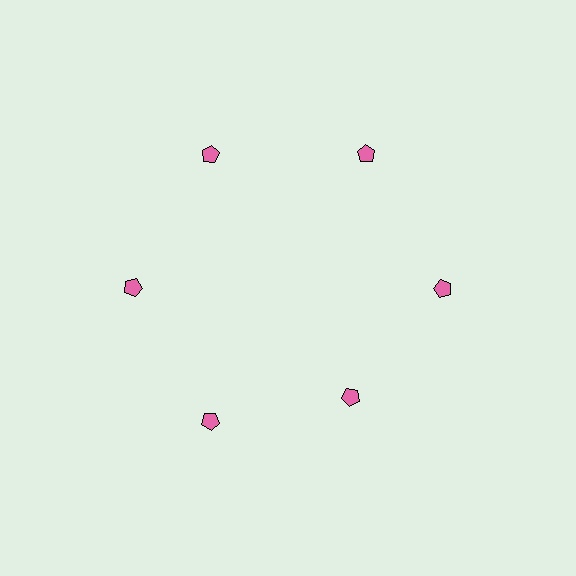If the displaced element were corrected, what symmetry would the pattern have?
It would have 6-fold rotational symmetry — the pattern would map onto itself every 60 degrees.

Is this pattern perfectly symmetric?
No. The 6 pink pentagons are arranged in a ring, but one element near the 5 o'clock position is pulled inward toward the center, breaking the 6-fold rotational symmetry.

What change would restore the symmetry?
The symmetry would be restored by moving it outward, back onto the ring so that all 6 pentagons sit at equal angles and equal distance from the center.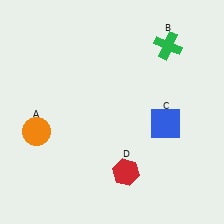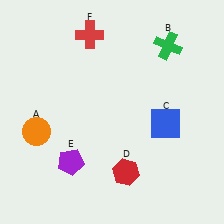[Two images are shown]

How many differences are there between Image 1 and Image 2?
There are 2 differences between the two images.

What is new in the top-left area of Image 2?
A red cross (F) was added in the top-left area of Image 2.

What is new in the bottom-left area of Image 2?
A purple pentagon (E) was added in the bottom-left area of Image 2.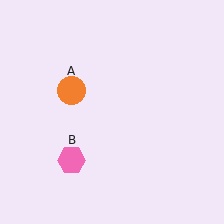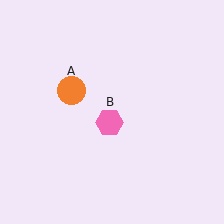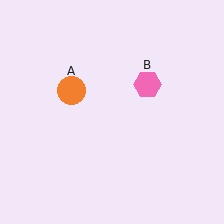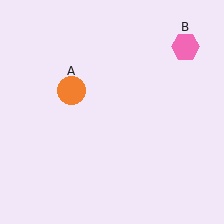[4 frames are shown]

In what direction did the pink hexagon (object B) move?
The pink hexagon (object B) moved up and to the right.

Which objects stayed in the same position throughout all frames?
Orange circle (object A) remained stationary.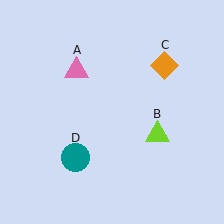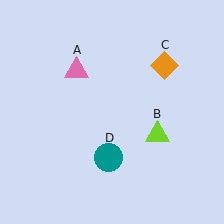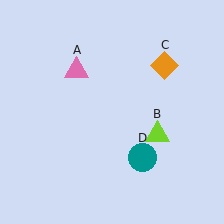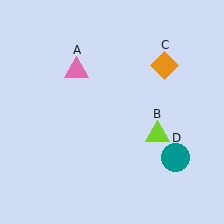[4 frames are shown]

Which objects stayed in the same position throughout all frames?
Pink triangle (object A) and lime triangle (object B) and orange diamond (object C) remained stationary.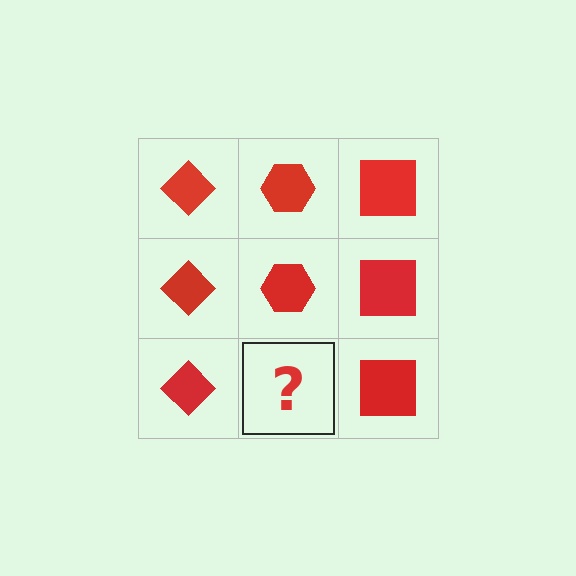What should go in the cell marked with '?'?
The missing cell should contain a red hexagon.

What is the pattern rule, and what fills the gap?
The rule is that each column has a consistent shape. The gap should be filled with a red hexagon.